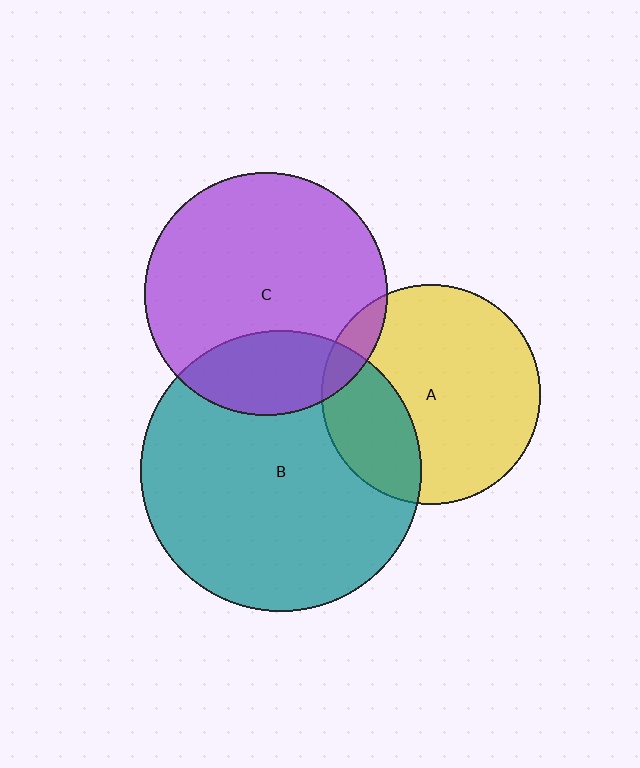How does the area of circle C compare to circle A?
Approximately 1.2 times.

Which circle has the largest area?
Circle B (teal).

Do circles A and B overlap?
Yes.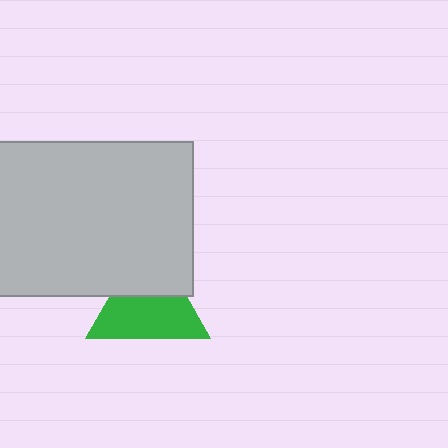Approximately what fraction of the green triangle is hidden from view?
Roughly 39% of the green triangle is hidden behind the light gray rectangle.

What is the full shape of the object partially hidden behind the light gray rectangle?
The partially hidden object is a green triangle.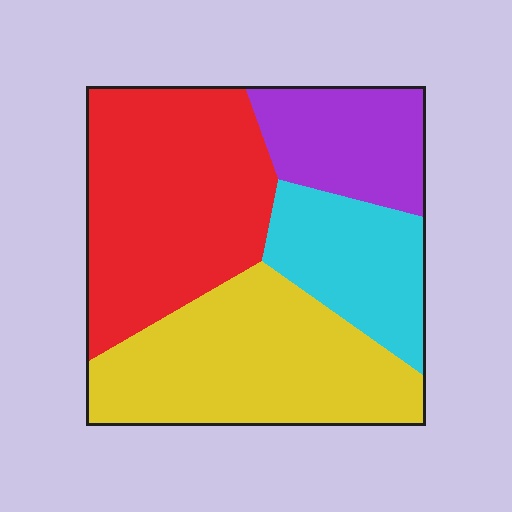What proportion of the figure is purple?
Purple takes up about one sixth (1/6) of the figure.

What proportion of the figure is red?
Red takes up about one third (1/3) of the figure.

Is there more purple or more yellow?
Yellow.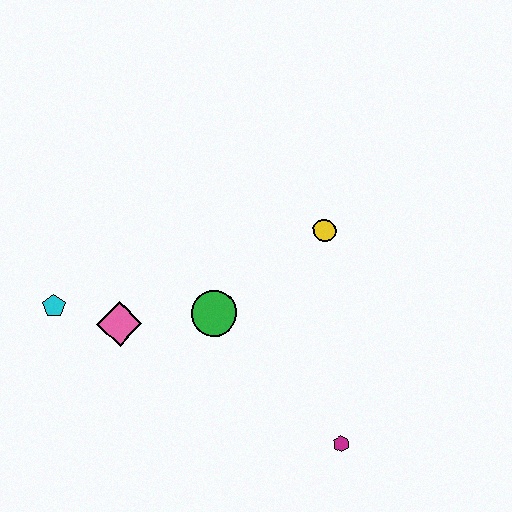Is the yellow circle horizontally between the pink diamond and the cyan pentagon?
No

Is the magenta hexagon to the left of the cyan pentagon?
No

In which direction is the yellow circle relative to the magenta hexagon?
The yellow circle is above the magenta hexagon.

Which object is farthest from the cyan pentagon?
The magenta hexagon is farthest from the cyan pentagon.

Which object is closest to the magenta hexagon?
The green circle is closest to the magenta hexagon.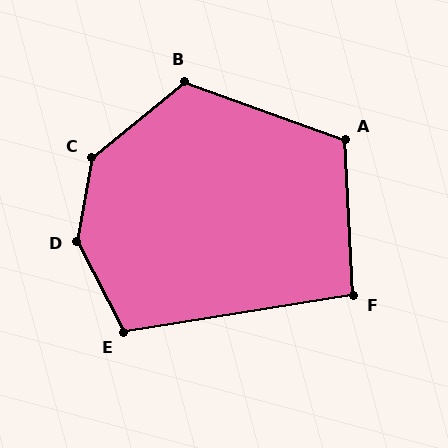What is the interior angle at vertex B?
Approximately 121 degrees (obtuse).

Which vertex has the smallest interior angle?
F, at approximately 96 degrees.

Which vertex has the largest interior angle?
D, at approximately 143 degrees.